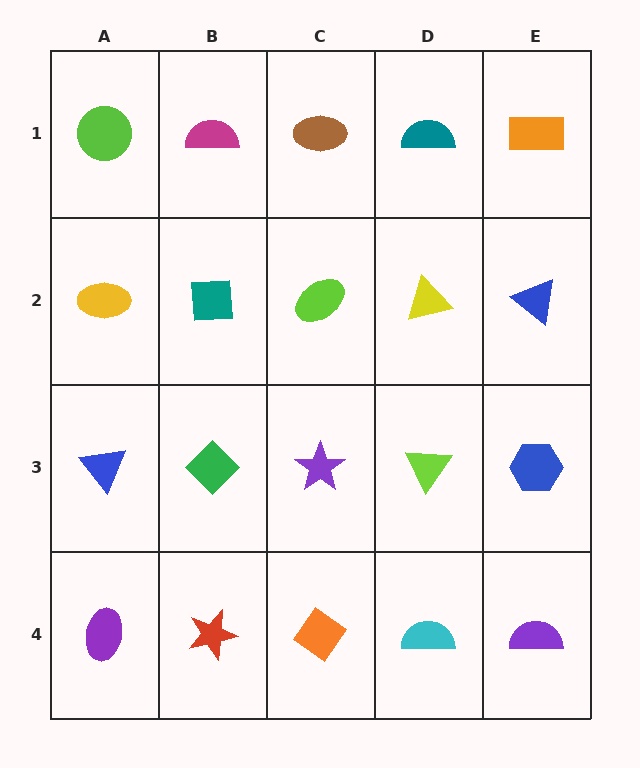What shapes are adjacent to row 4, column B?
A green diamond (row 3, column B), a purple ellipse (row 4, column A), an orange diamond (row 4, column C).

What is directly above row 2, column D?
A teal semicircle.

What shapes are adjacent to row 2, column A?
A lime circle (row 1, column A), a blue triangle (row 3, column A), a teal square (row 2, column B).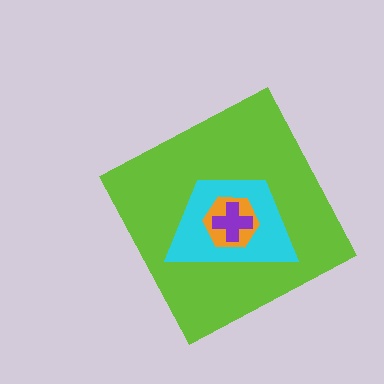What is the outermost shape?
The lime diamond.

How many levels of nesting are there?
4.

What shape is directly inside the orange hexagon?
The purple cross.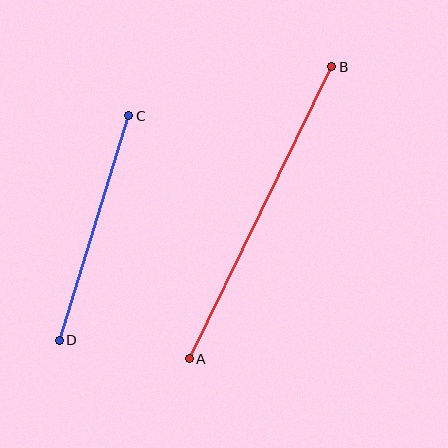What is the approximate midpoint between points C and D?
The midpoint is at approximately (94, 228) pixels.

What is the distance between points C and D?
The distance is approximately 235 pixels.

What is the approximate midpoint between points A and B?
The midpoint is at approximately (261, 213) pixels.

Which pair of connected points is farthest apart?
Points A and B are farthest apart.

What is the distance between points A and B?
The distance is approximately 325 pixels.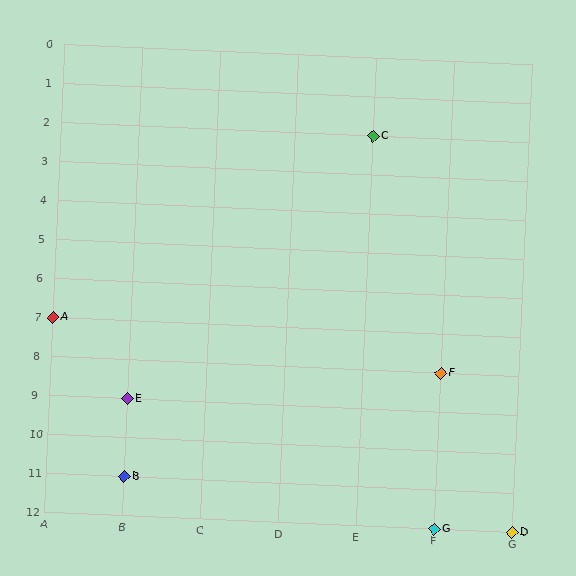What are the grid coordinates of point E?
Point E is at grid coordinates (B, 9).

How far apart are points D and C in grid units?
Points D and C are 2 columns and 10 rows apart (about 10.2 grid units diagonally).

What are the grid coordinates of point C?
Point C is at grid coordinates (E, 2).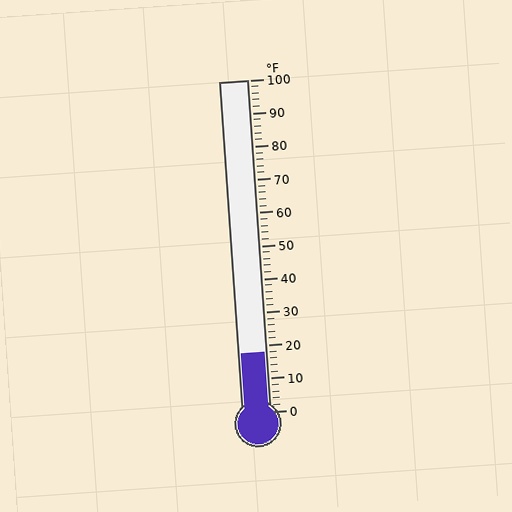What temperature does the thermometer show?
The thermometer shows approximately 18°F.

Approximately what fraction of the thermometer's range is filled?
The thermometer is filled to approximately 20% of its range.